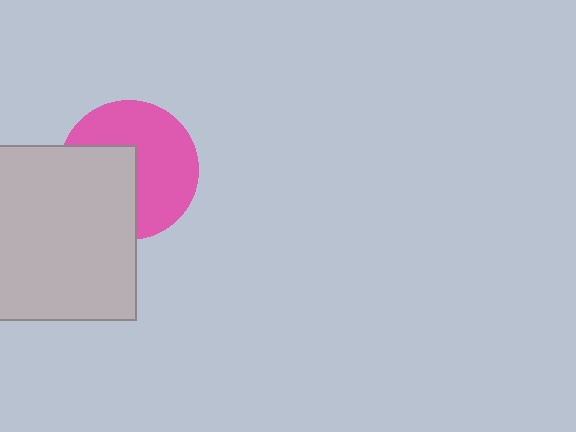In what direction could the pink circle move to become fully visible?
The pink circle could move right. That would shift it out from behind the light gray rectangle entirely.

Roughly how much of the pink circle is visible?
About half of it is visible (roughly 59%).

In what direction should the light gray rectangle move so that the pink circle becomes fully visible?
The light gray rectangle should move left. That is the shortest direction to clear the overlap and leave the pink circle fully visible.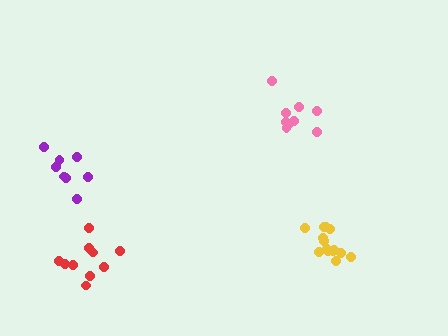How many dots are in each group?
Group 1: 10 dots, Group 2: 8 dots, Group 3: 14 dots, Group 4: 9 dots (41 total).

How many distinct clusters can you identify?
There are 4 distinct clusters.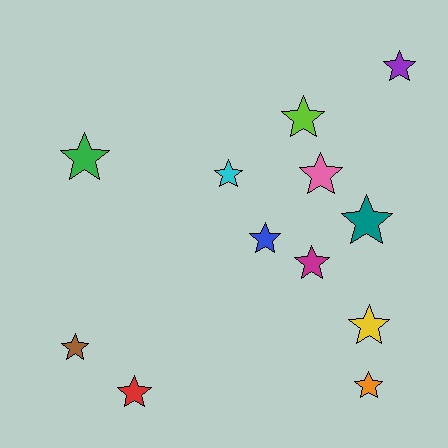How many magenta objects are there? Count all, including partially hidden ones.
There is 1 magenta object.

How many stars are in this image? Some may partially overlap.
There are 12 stars.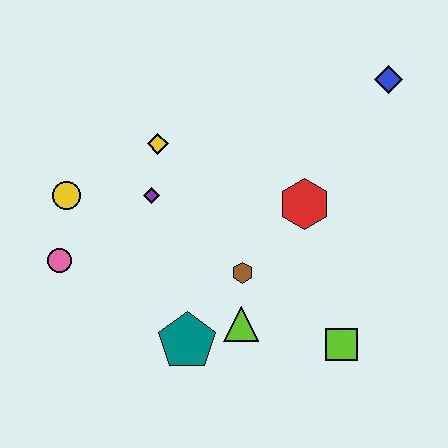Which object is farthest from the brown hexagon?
The blue diamond is farthest from the brown hexagon.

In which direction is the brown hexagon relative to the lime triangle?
The brown hexagon is above the lime triangle.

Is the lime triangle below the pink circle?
Yes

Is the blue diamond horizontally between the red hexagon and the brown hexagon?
No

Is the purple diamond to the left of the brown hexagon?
Yes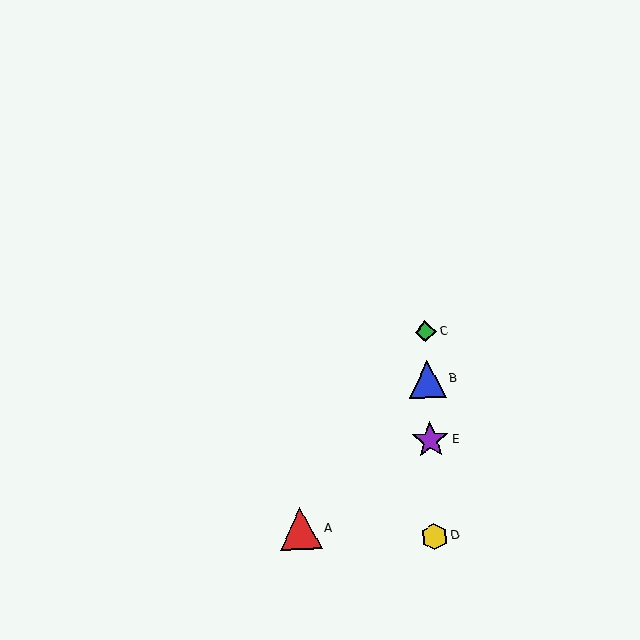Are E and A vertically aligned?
No, E is at x≈430 and A is at x≈301.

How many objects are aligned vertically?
4 objects (B, C, D, E) are aligned vertically.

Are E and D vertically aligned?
Yes, both are at x≈430.